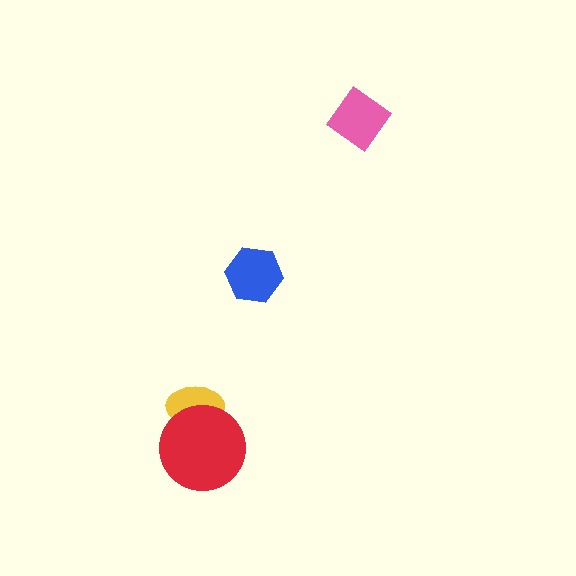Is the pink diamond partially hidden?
No, no other shape covers it.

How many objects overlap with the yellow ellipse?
1 object overlaps with the yellow ellipse.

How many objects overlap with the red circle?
1 object overlaps with the red circle.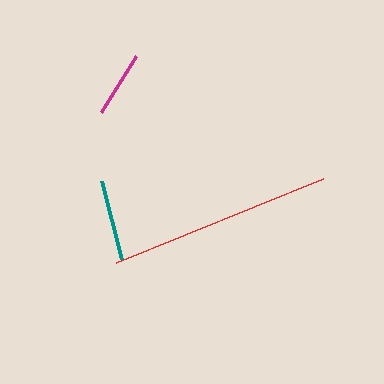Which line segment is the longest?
The red line is the longest at approximately 223 pixels.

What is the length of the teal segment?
The teal segment is approximately 81 pixels long.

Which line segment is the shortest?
The magenta line is the shortest at approximately 66 pixels.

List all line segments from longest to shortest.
From longest to shortest: red, teal, magenta.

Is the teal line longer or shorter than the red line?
The red line is longer than the teal line.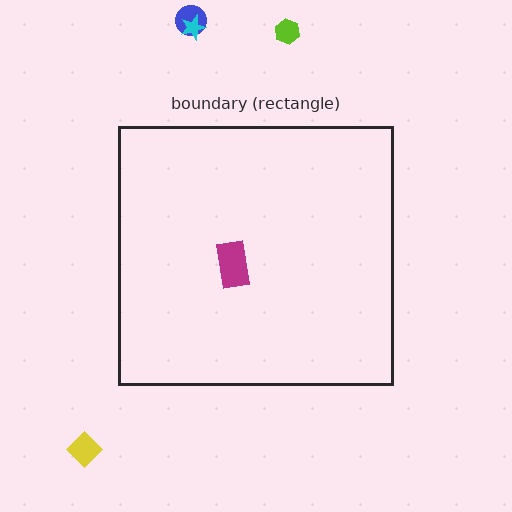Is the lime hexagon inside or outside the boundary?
Outside.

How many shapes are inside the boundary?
1 inside, 4 outside.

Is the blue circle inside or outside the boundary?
Outside.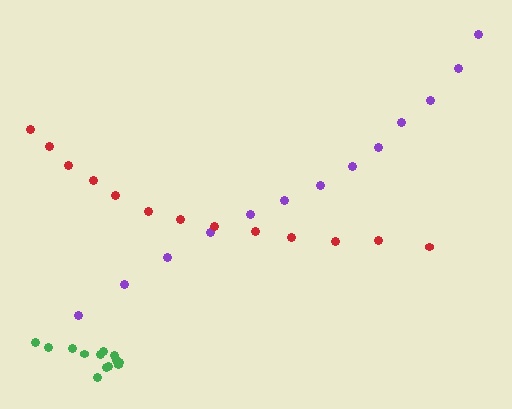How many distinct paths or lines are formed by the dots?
There are 3 distinct paths.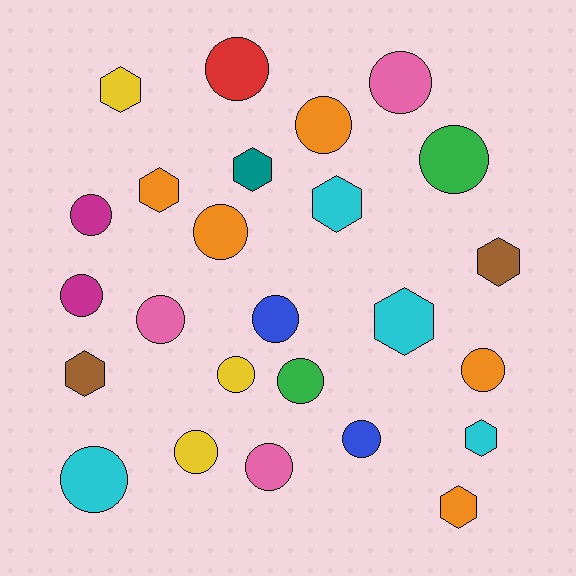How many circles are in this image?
There are 16 circles.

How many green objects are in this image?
There are 2 green objects.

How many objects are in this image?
There are 25 objects.